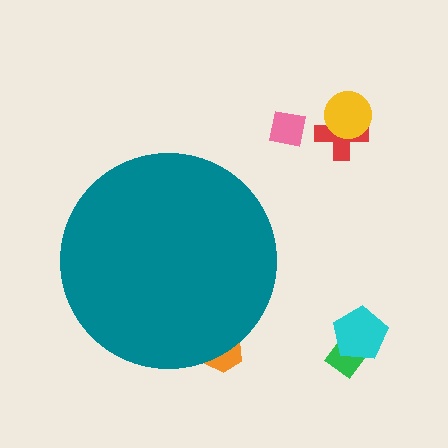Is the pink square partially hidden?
No, the pink square is fully visible.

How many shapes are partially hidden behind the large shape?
1 shape is partially hidden.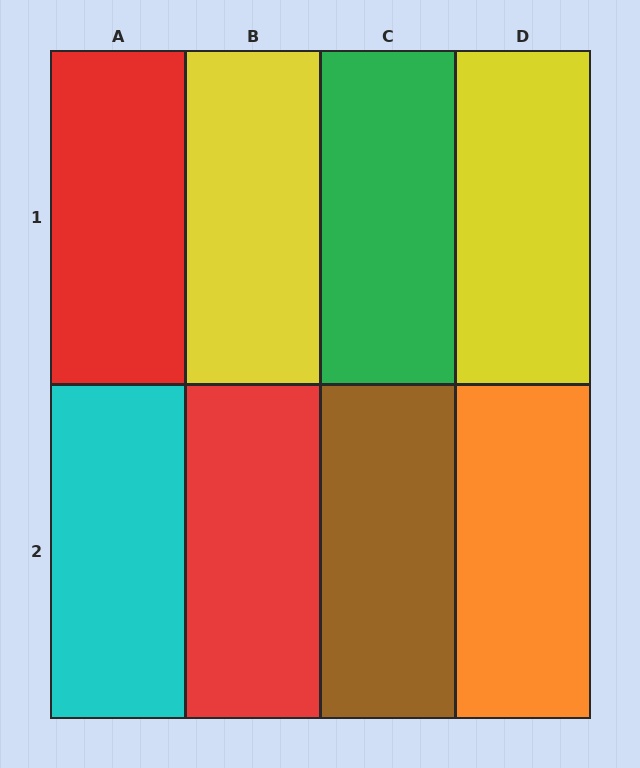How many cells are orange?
1 cell is orange.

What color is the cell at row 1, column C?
Green.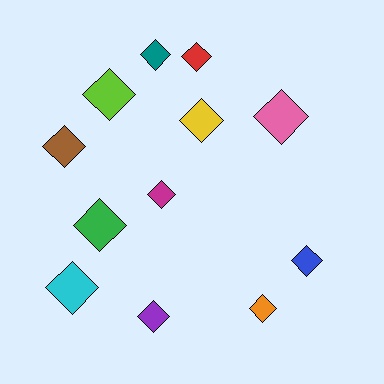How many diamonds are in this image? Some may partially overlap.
There are 12 diamonds.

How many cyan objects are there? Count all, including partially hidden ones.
There is 1 cyan object.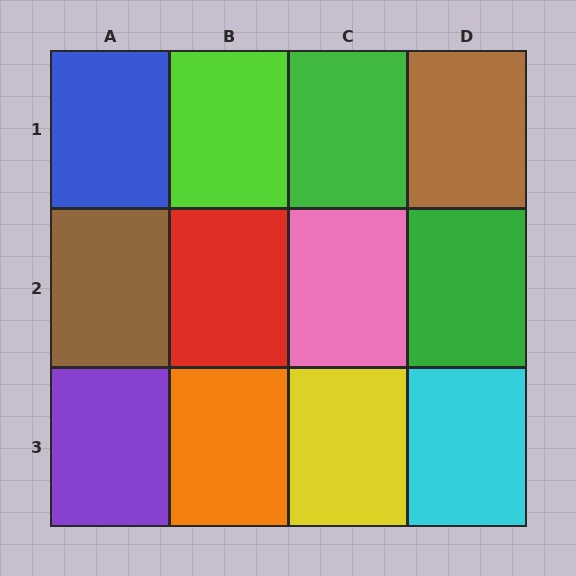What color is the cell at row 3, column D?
Cyan.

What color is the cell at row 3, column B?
Orange.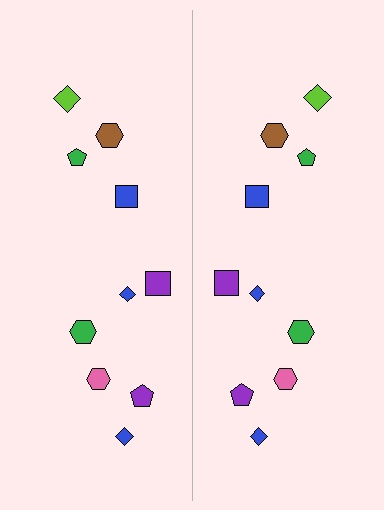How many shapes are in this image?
There are 20 shapes in this image.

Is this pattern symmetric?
Yes, this pattern has bilateral (reflection) symmetry.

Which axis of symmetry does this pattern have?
The pattern has a vertical axis of symmetry running through the center of the image.